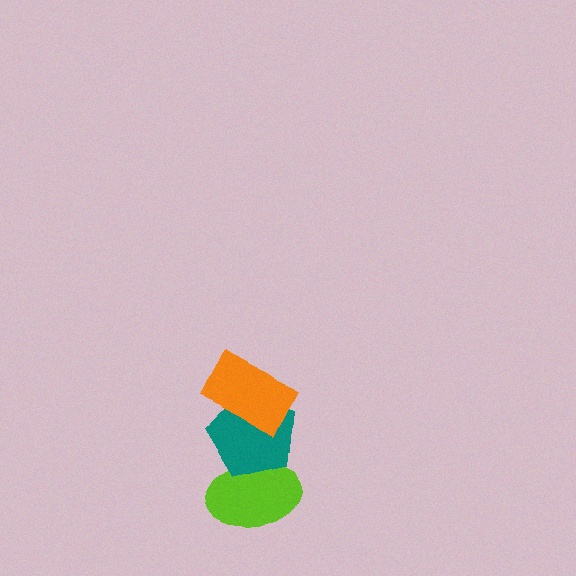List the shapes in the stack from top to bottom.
From top to bottom: the orange rectangle, the teal pentagon, the lime ellipse.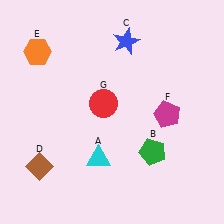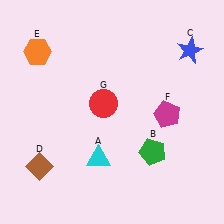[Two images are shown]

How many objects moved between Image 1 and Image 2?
1 object moved between the two images.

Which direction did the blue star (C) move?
The blue star (C) moved right.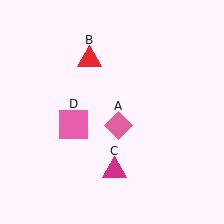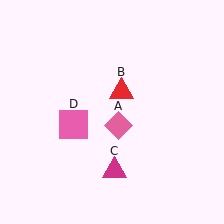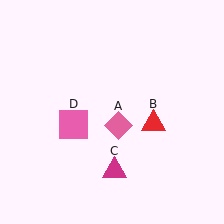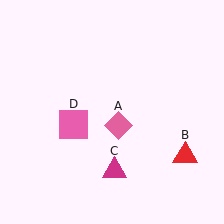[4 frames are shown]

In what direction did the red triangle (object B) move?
The red triangle (object B) moved down and to the right.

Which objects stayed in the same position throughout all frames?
Pink diamond (object A) and magenta triangle (object C) and pink square (object D) remained stationary.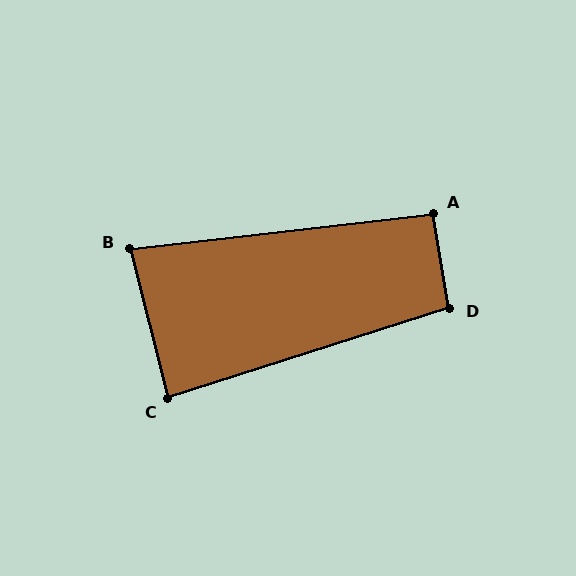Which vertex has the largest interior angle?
D, at approximately 98 degrees.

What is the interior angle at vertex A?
Approximately 93 degrees (approximately right).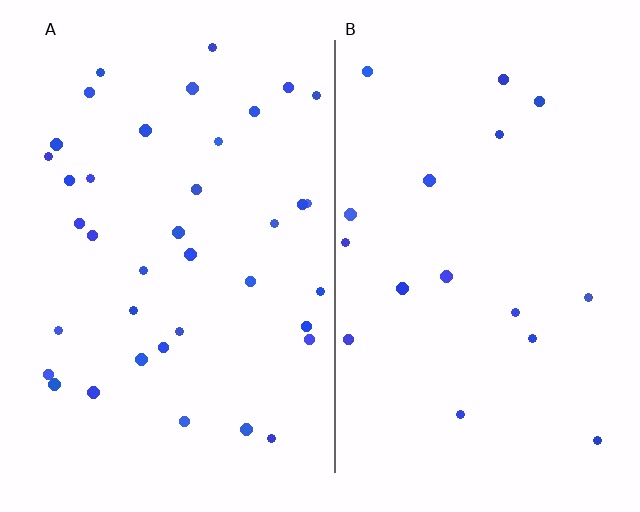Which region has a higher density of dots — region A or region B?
A (the left).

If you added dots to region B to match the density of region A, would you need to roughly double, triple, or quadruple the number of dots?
Approximately double.